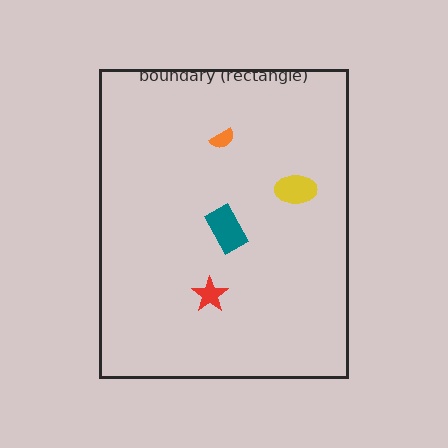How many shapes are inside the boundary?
4 inside, 0 outside.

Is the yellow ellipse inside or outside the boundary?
Inside.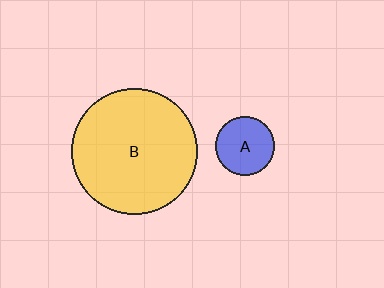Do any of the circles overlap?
No, none of the circles overlap.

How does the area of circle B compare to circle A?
Approximately 4.5 times.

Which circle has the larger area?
Circle B (yellow).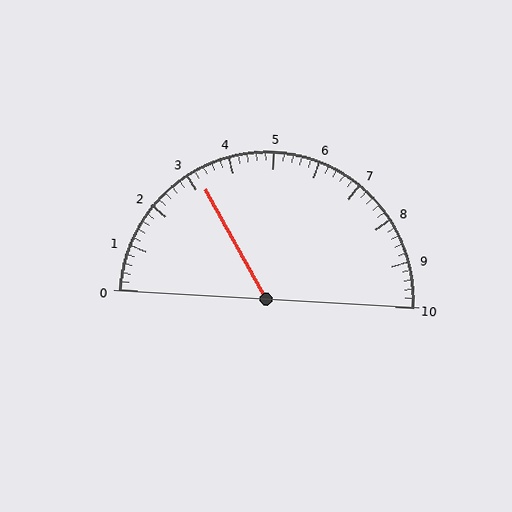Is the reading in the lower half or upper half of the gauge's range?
The reading is in the lower half of the range (0 to 10).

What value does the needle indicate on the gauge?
The needle indicates approximately 3.2.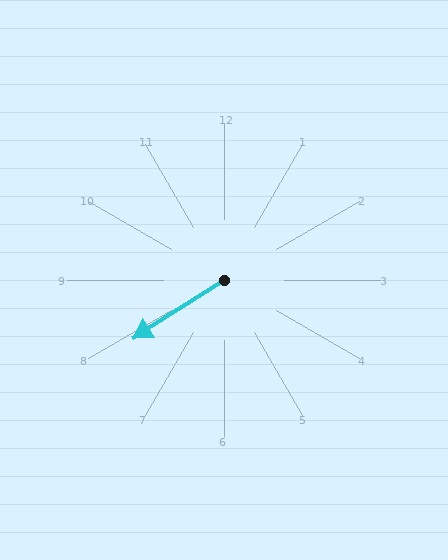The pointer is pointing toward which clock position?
Roughly 8 o'clock.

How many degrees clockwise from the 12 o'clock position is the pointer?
Approximately 237 degrees.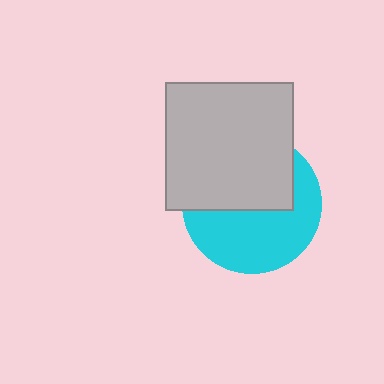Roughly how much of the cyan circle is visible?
About half of it is visible (roughly 52%).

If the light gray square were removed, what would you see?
You would see the complete cyan circle.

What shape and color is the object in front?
The object in front is a light gray square.